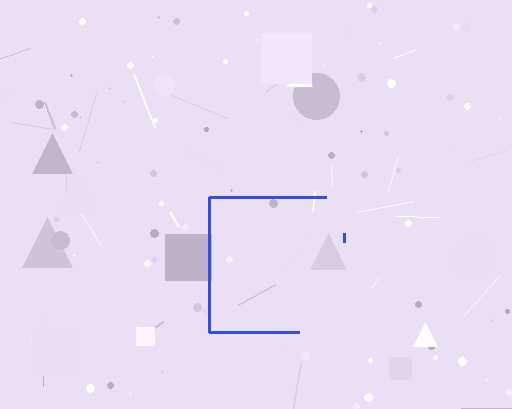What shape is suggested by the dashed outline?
The dashed outline suggests a square.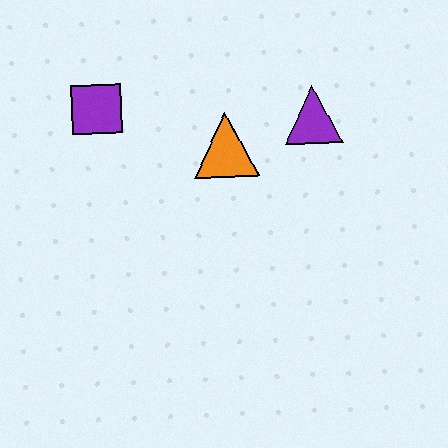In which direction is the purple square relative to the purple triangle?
The purple square is to the left of the purple triangle.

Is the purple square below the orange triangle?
No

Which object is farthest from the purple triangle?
The purple square is farthest from the purple triangle.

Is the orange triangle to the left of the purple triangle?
Yes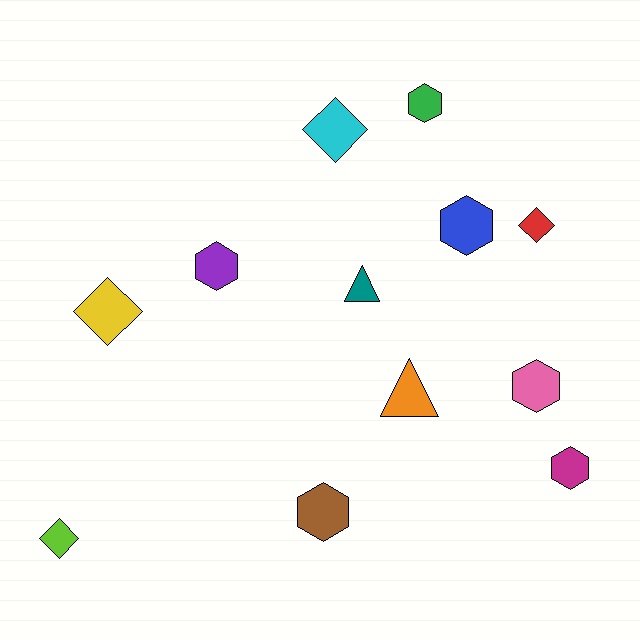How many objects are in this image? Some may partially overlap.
There are 12 objects.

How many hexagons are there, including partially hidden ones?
There are 6 hexagons.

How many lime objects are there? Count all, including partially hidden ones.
There is 1 lime object.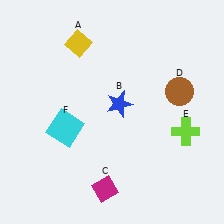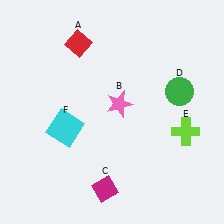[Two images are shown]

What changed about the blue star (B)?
In Image 1, B is blue. In Image 2, it changed to pink.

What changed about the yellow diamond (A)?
In Image 1, A is yellow. In Image 2, it changed to red.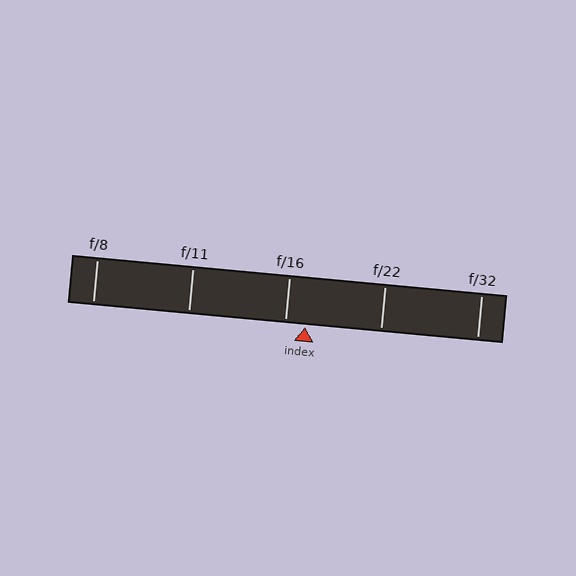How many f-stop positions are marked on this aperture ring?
There are 5 f-stop positions marked.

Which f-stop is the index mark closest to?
The index mark is closest to f/16.